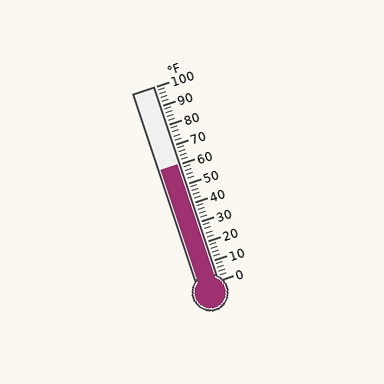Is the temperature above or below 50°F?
The temperature is above 50°F.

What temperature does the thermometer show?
The thermometer shows approximately 60°F.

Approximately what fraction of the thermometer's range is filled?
The thermometer is filled to approximately 60% of its range.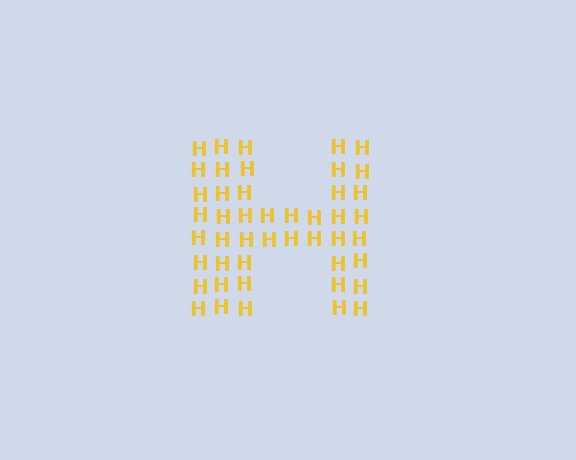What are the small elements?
The small elements are letter H's.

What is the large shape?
The large shape is the letter H.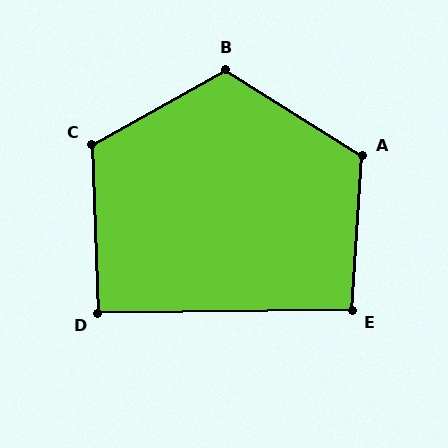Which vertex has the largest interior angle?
B, at approximately 119 degrees.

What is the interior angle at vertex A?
Approximately 118 degrees (obtuse).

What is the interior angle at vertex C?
Approximately 117 degrees (obtuse).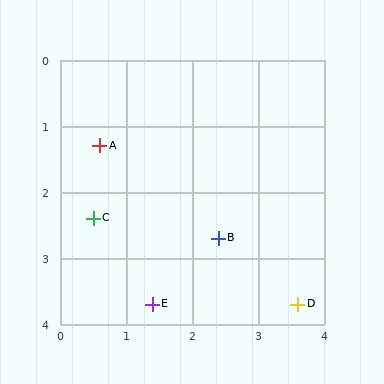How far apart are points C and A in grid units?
Points C and A are about 1.1 grid units apart.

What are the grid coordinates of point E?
Point E is at approximately (1.4, 3.7).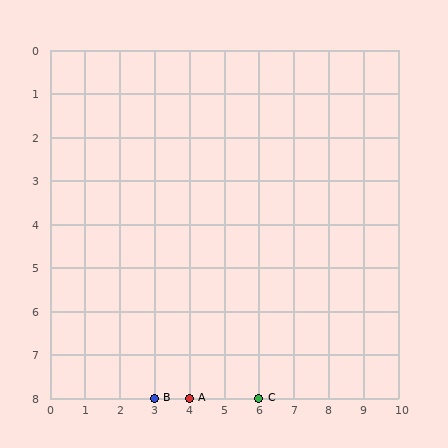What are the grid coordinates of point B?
Point B is at grid coordinates (3, 8).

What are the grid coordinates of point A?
Point A is at grid coordinates (4, 8).